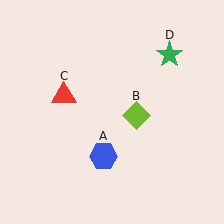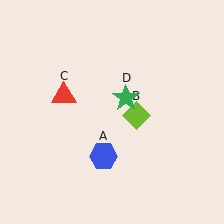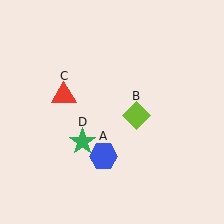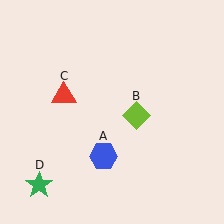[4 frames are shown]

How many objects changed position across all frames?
1 object changed position: green star (object D).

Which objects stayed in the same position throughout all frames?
Blue hexagon (object A) and lime diamond (object B) and red triangle (object C) remained stationary.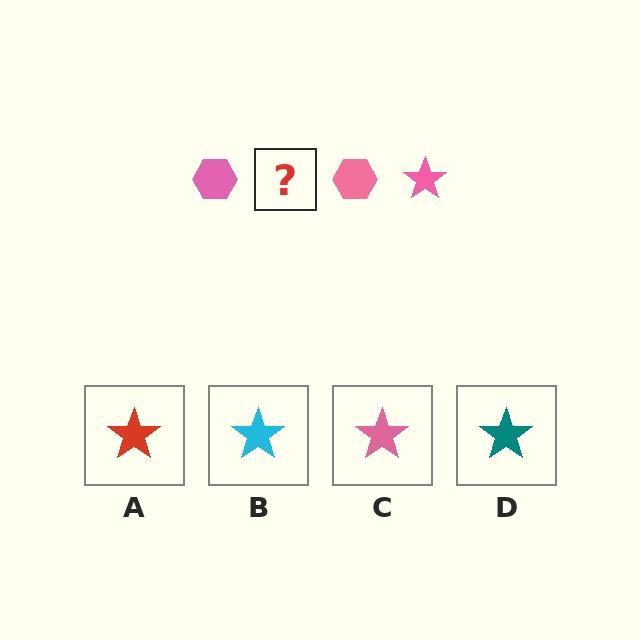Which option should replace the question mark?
Option C.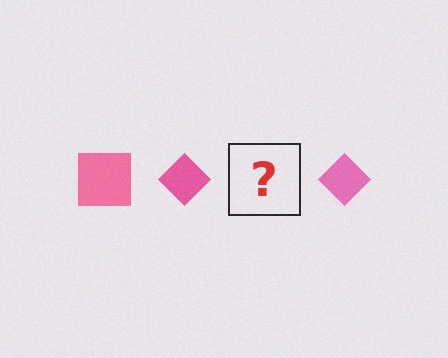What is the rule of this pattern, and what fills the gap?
The rule is that the pattern cycles through square, diamond shapes in pink. The gap should be filled with a pink square.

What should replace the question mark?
The question mark should be replaced with a pink square.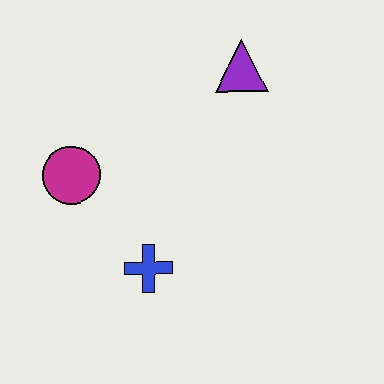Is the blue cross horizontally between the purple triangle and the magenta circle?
Yes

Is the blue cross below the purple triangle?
Yes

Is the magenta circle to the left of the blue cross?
Yes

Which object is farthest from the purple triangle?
The blue cross is farthest from the purple triangle.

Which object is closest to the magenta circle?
The blue cross is closest to the magenta circle.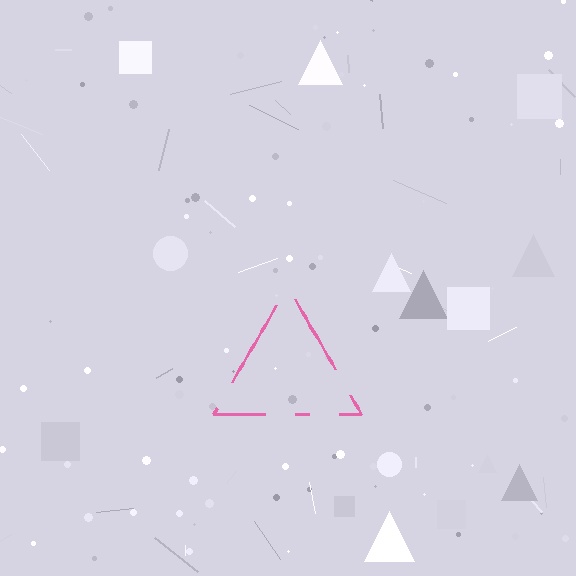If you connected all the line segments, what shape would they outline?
They would outline a triangle.